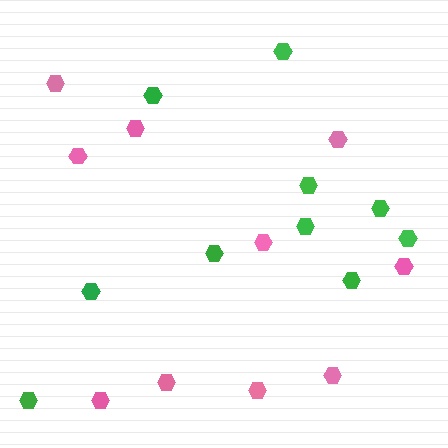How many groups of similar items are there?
There are 2 groups: one group of pink hexagons (10) and one group of green hexagons (10).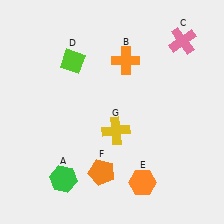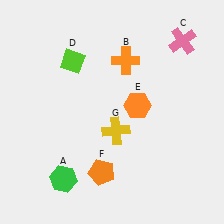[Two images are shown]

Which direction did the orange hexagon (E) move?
The orange hexagon (E) moved up.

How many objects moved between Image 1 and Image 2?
1 object moved between the two images.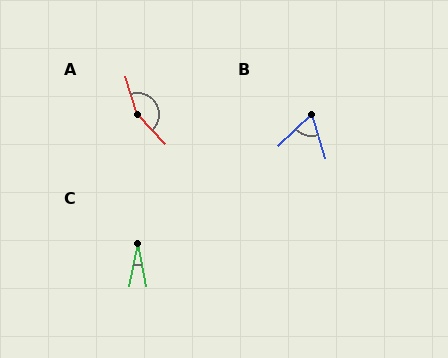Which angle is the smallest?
C, at approximately 22 degrees.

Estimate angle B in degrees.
Approximately 63 degrees.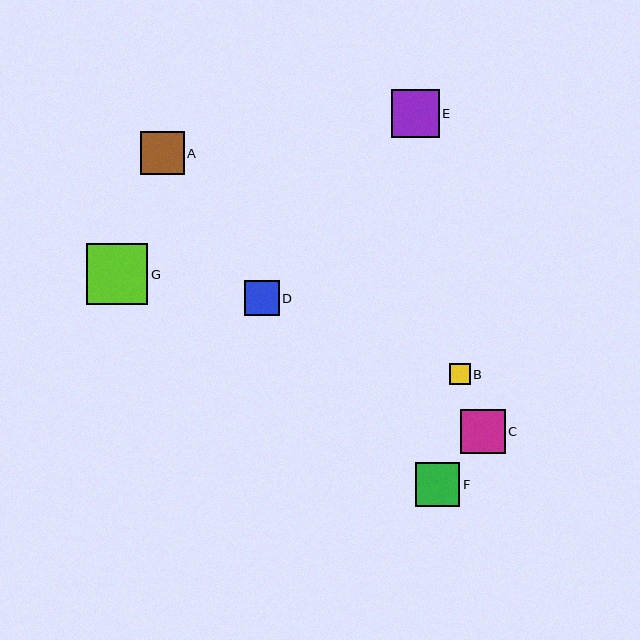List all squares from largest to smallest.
From largest to smallest: G, E, F, C, A, D, B.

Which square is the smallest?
Square B is the smallest with a size of approximately 21 pixels.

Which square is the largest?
Square G is the largest with a size of approximately 61 pixels.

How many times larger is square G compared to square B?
Square G is approximately 2.9 times the size of square B.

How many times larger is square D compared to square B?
Square D is approximately 1.7 times the size of square B.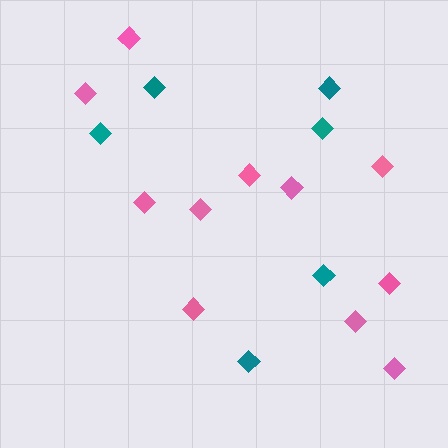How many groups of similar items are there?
There are 2 groups: one group of pink diamonds (11) and one group of teal diamonds (6).